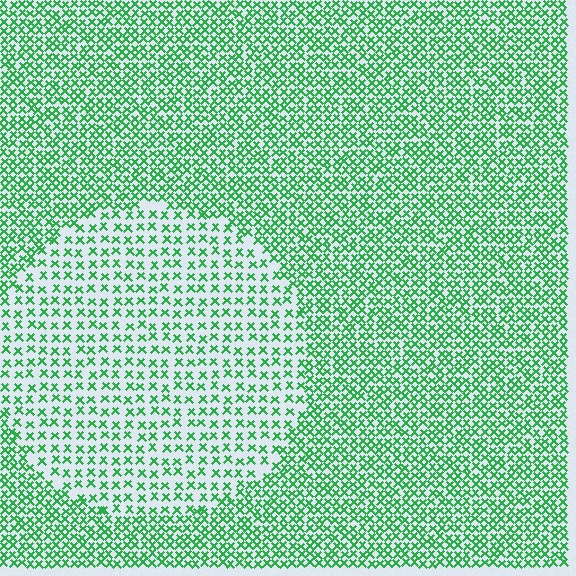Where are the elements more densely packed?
The elements are more densely packed outside the circle boundary.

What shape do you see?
I see a circle.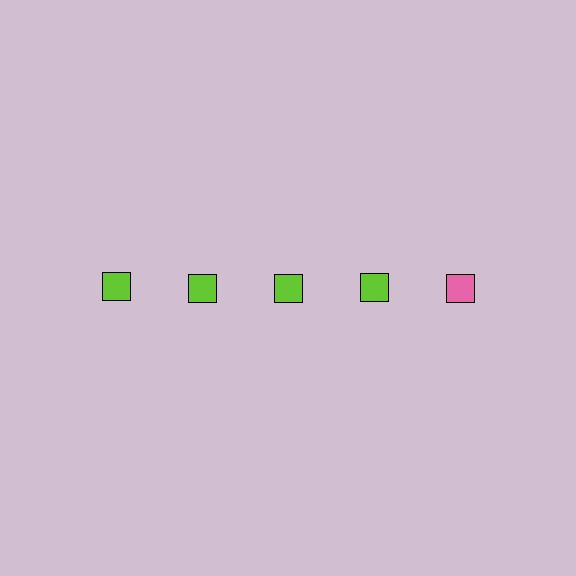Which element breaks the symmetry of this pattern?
The pink square in the top row, rightmost column breaks the symmetry. All other shapes are lime squares.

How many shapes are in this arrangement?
There are 5 shapes arranged in a grid pattern.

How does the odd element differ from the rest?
It has a different color: pink instead of lime.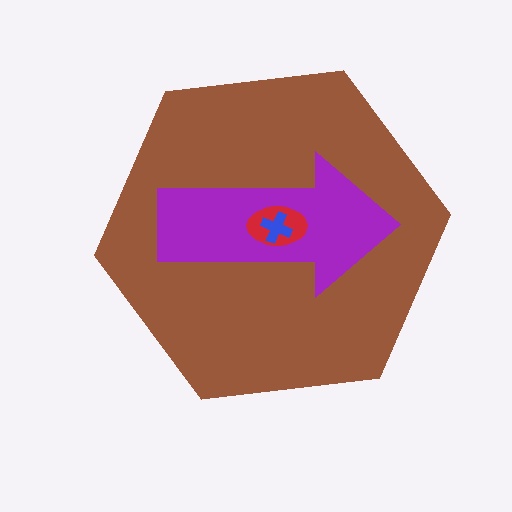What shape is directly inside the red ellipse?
The blue cross.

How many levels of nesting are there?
4.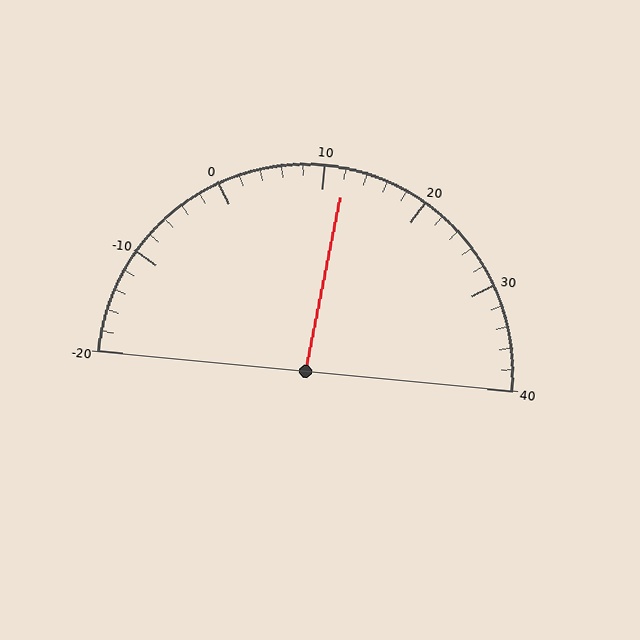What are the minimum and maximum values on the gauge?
The gauge ranges from -20 to 40.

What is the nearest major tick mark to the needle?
The nearest major tick mark is 10.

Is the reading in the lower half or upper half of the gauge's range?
The reading is in the upper half of the range (-20 to 40).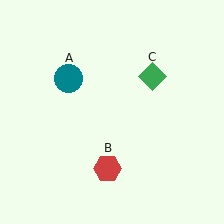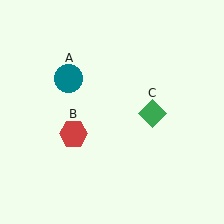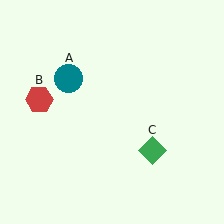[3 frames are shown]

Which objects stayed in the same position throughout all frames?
Teal circle (object A) remained stationary.